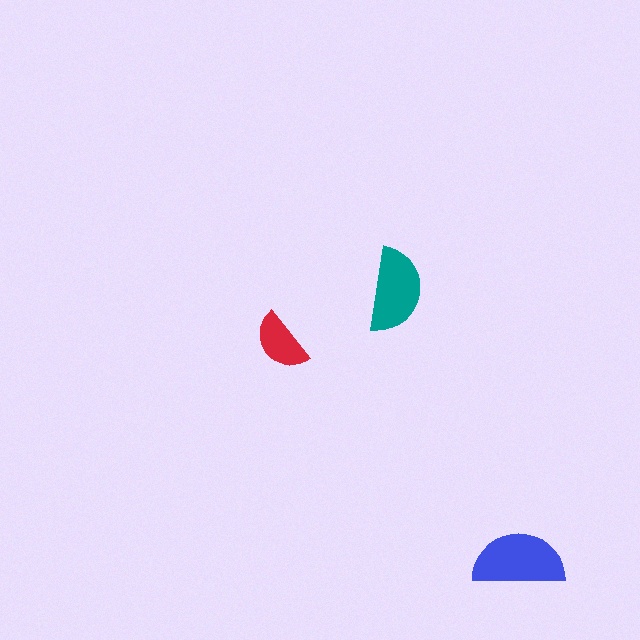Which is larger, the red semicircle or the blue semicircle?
The blue one.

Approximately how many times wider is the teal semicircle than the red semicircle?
About 1.5 times wider.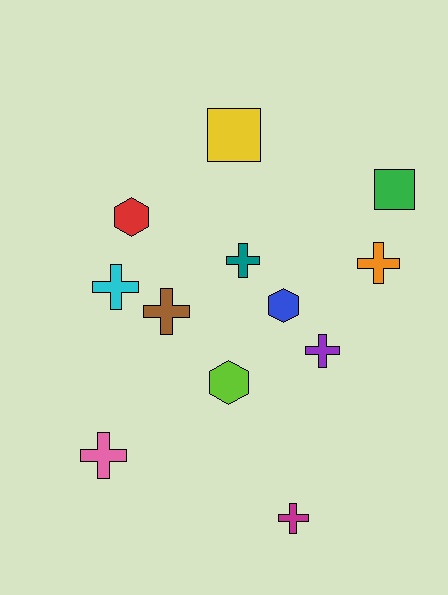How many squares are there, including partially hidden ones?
There are 2 squares.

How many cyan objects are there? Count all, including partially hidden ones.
There is 1 cyan object.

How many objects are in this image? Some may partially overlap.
There are 12 objects.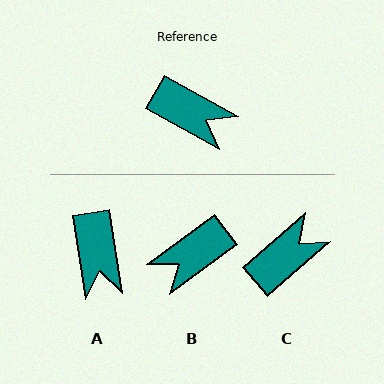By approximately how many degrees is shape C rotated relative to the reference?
Approximately 71 degrees counter-clockwise.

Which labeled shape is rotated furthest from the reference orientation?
B, about 114 degrees away.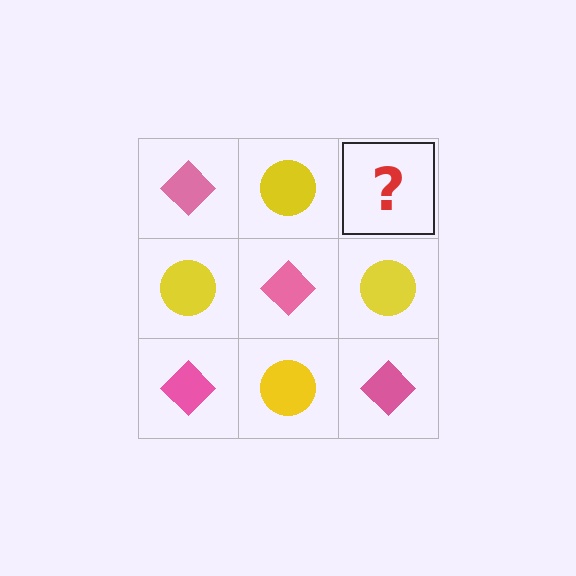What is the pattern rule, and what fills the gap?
The rule is that it alternates pink diamond and yellow circle in a checkerboard pattern. The gap should be filled with a pink diamond.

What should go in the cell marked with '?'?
The missing cell should contain a pink diamond.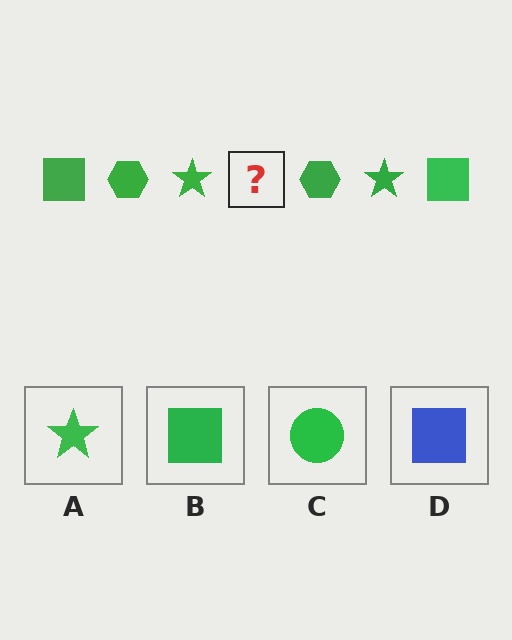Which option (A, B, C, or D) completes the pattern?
B.